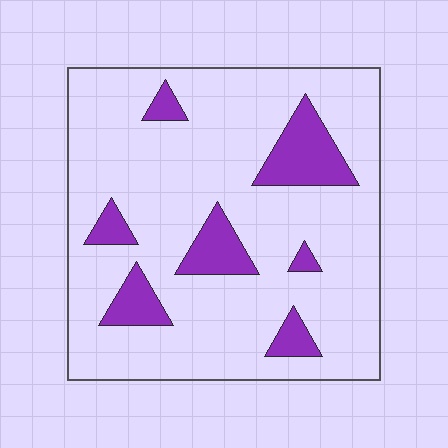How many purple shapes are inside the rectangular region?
7.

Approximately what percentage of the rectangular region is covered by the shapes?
Approximately 15%.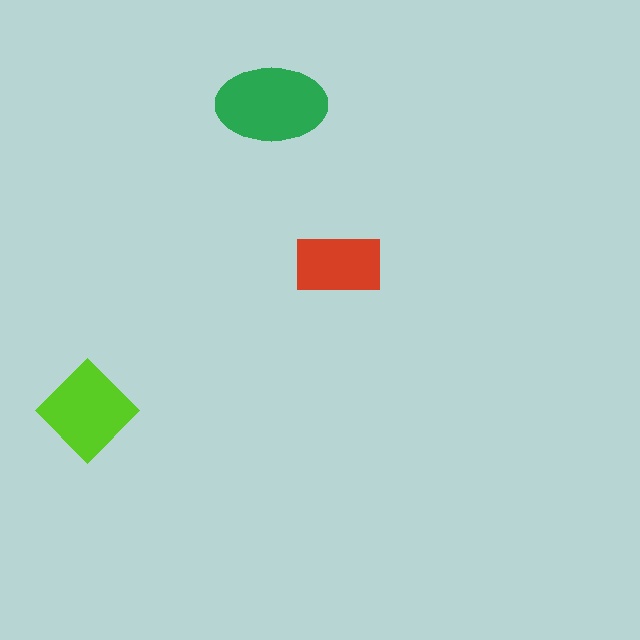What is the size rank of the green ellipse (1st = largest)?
1st.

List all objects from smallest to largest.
The red rectangle, the lime diamond, the green ellipse.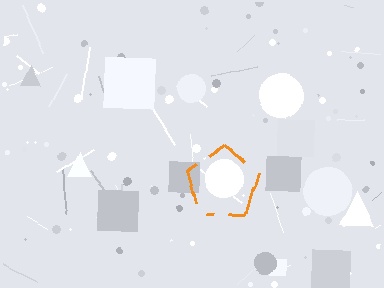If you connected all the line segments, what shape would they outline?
They would outline a pentagon.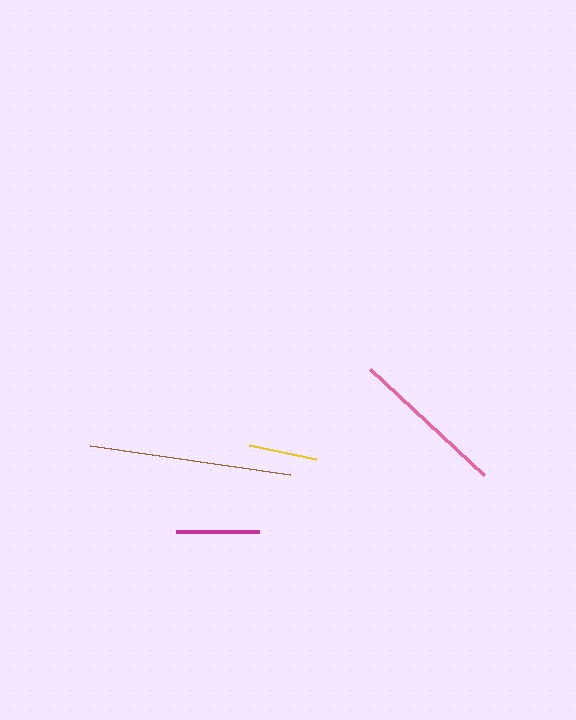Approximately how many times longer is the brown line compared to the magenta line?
The brown line is approximately 2.4 times the length of the magenta line.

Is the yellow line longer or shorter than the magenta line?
The magenta line is longer than the yellow line.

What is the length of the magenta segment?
The magenta segment is approximately 83 pixels long.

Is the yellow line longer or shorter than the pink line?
The pink line is longer than the yellow line.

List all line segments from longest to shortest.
From longest to shortest: brown, pink, magenta, yellow.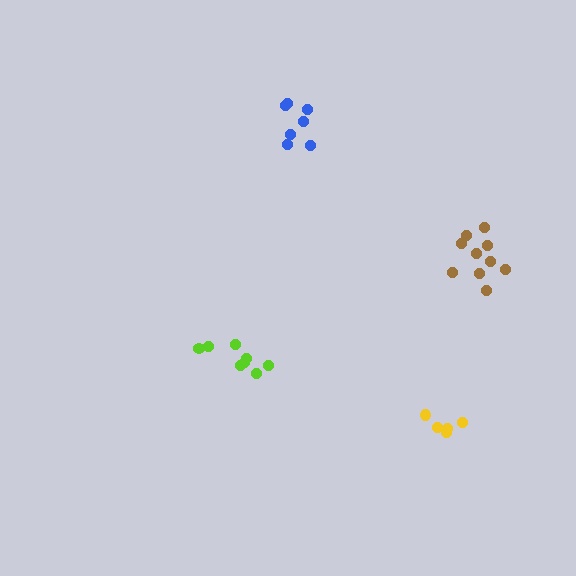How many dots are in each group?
Group 1: 7 dots, Group 2: 8 dots, Group 3: 5 dots, Group 4: 10 dots (30 total).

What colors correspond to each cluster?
The clusters are colored: blue, lime, yellow, brown.